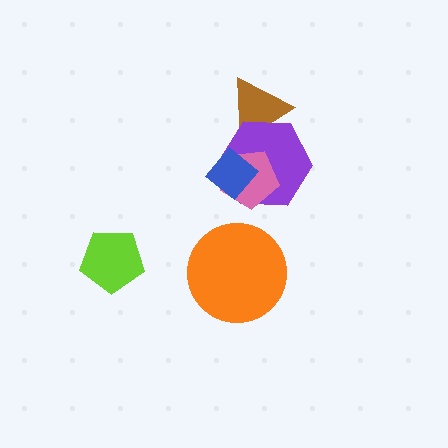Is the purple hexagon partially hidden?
Yes, it is partially covered by another shape.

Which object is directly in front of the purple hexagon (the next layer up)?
The pink pentagon is directly in front of the purple hexagon.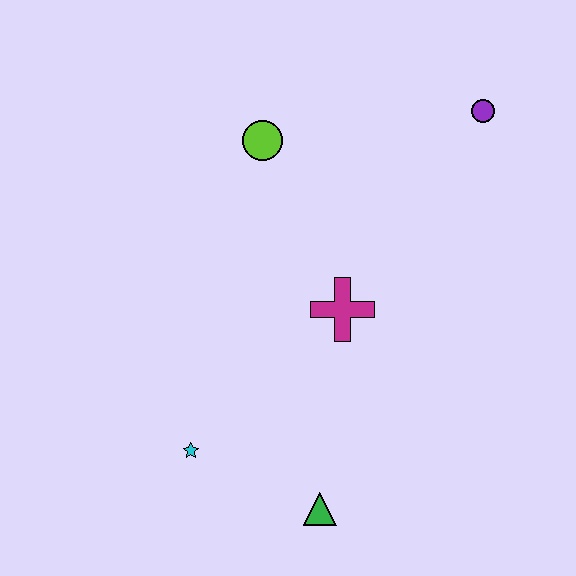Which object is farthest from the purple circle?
The cyan star is farthest from the purple circle.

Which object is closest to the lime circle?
The magenta cross is closest to the lime circle.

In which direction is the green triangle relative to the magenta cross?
The green triangle is below the magenta cross.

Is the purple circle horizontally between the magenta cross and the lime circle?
No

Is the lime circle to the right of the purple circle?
No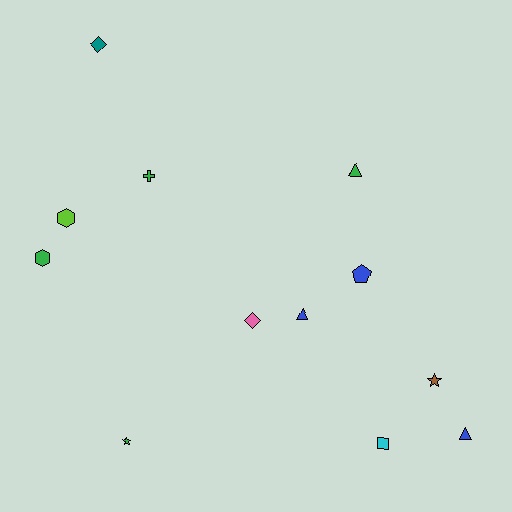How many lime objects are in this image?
There is 1 lime object.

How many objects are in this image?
There are 12 objects.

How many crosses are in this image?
There is 1 cross.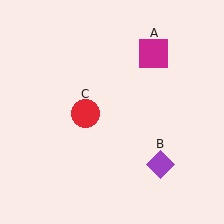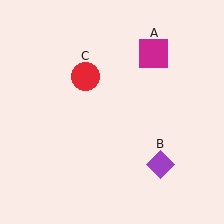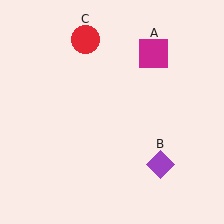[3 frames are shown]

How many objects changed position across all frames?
1 object changed position: red circle (object C).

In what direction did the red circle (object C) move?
The red circle (object C) moved up.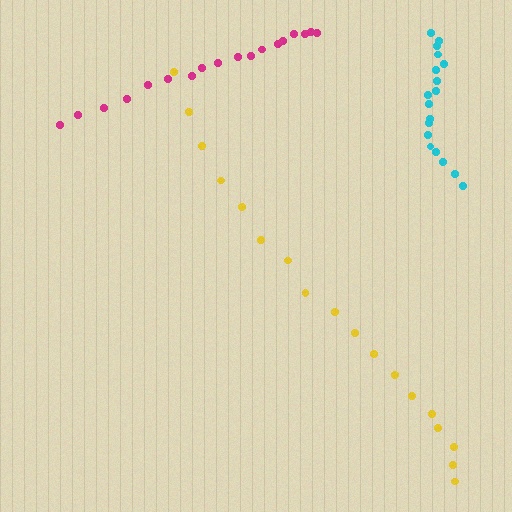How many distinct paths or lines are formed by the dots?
There are 3 distinct paths.